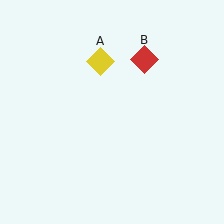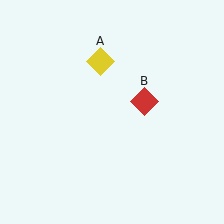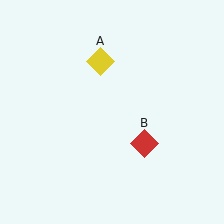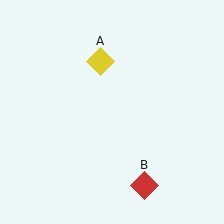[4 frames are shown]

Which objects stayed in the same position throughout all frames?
Yellow diamond (object A) remained stationary.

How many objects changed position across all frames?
1 object changed position: red diamond (object B).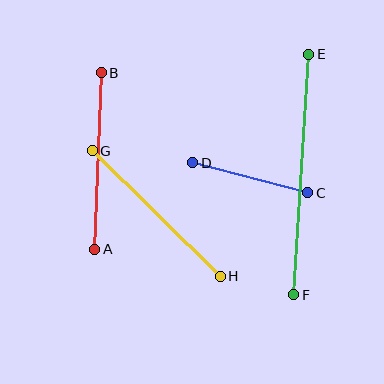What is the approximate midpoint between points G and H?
The midpoint is at approximately (156, 214) pixels.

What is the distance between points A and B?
The distance is approximately 177 pixels.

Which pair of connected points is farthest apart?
Points E and F are farthest apart.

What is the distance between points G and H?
The distance is approximately 179 pixels.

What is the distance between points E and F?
The distance is approximately 241 pixels.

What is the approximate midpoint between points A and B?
The midpoint is at approximately (98, 161) pixels.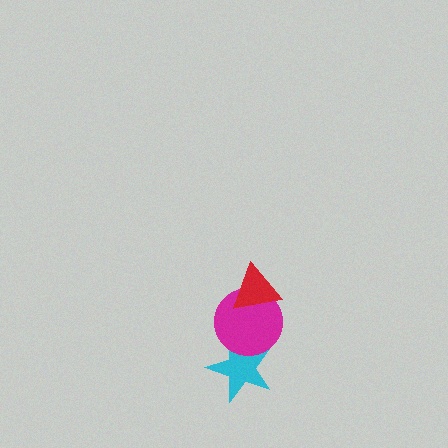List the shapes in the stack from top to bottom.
From top to bottom: the red triangle, the magenta circle, the cyan star.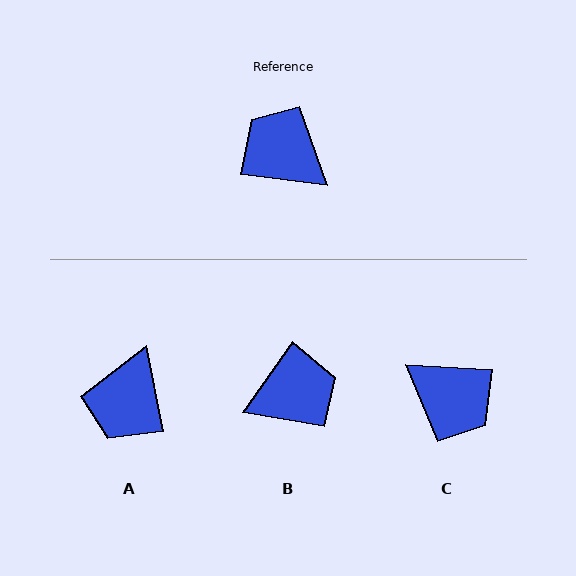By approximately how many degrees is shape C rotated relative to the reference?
Approximately 176 degrees clockwise.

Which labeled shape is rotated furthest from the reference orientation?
C, about 176 degrees away.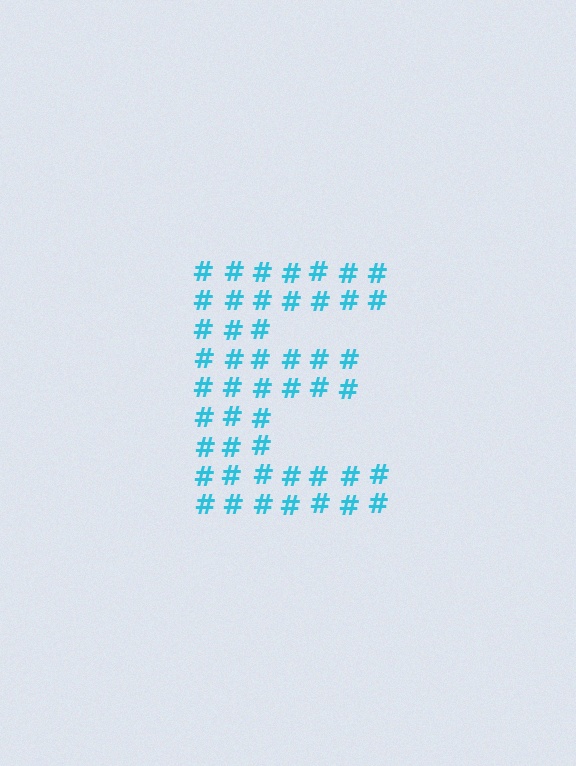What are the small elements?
The small elements are hash symbols.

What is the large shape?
The large shape is the letter E.